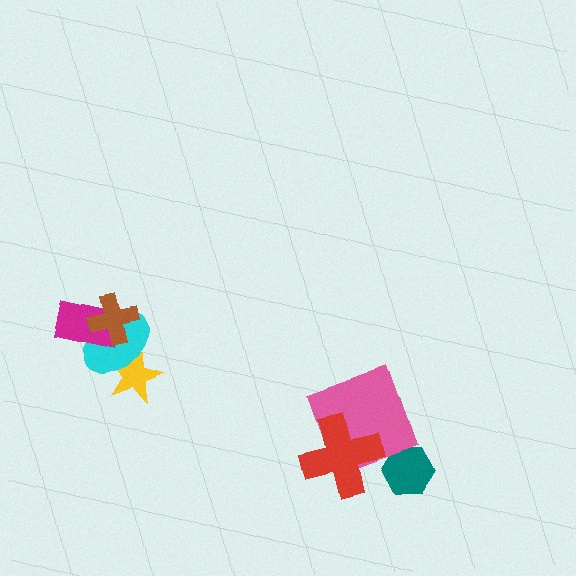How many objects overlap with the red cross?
1 object overlaps with the red cross.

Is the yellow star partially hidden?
Yes, it is partially covered by another shape.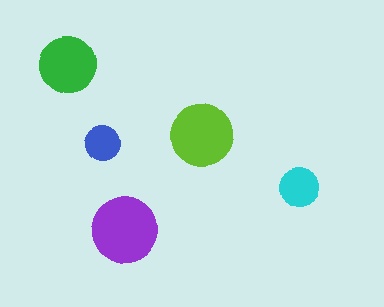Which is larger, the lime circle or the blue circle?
The lime one.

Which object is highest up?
The green circle is topmost.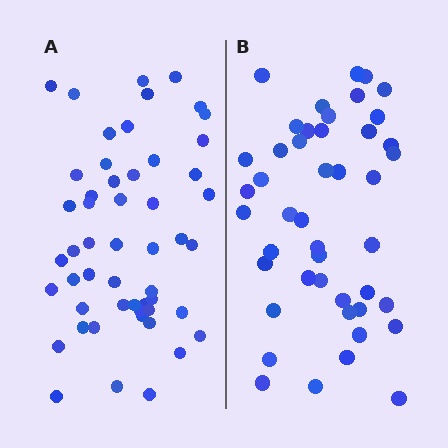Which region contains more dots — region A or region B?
Region A (the left region) has more dots.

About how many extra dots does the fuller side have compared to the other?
Region A has roughly 8 or so more dots than region B.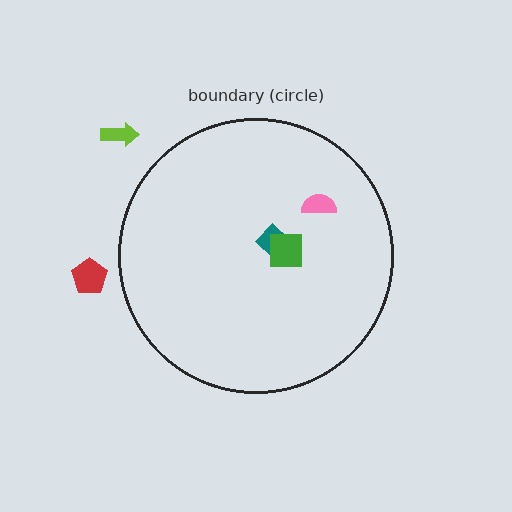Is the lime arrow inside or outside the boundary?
Outside.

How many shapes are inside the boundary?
3 inside, 2 outside.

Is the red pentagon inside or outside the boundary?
Outside.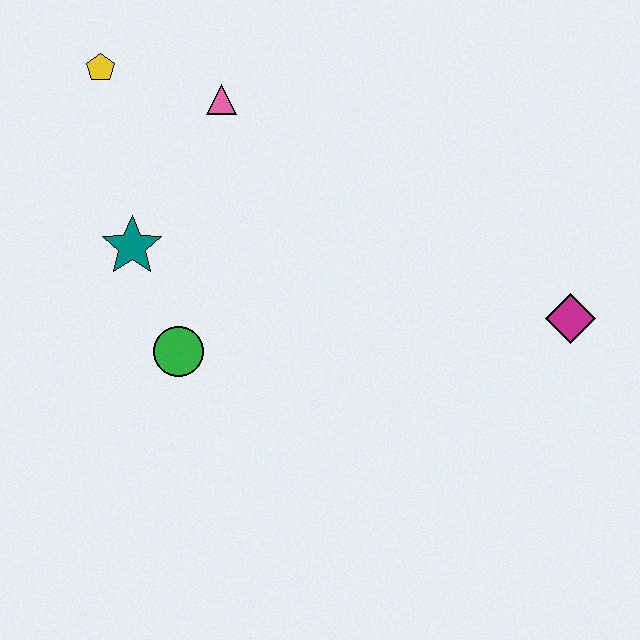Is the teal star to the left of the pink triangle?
Yes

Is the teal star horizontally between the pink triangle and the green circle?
No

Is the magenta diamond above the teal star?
No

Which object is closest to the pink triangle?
The yellow pentagon is closest to the pink triangle.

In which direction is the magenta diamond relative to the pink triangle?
The magenta diamond is to the right of the pink triangle.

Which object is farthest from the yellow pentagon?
The magenta diamond is farthest from the yellow pentagon.